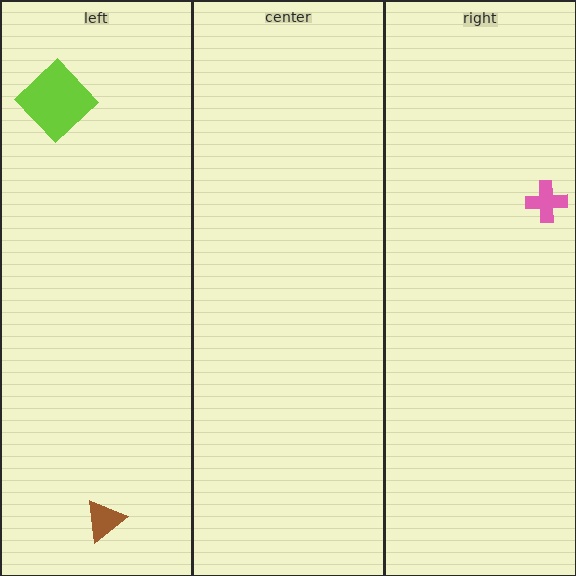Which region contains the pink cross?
The right region.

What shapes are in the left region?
The brown triangle, the lime diamond.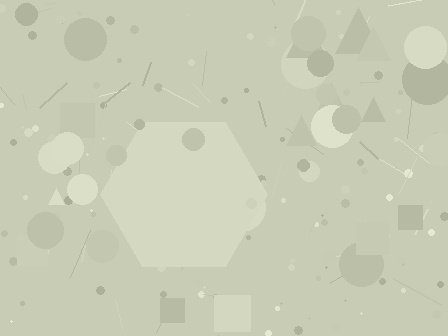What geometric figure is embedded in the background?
A hexagon is embedded in the background.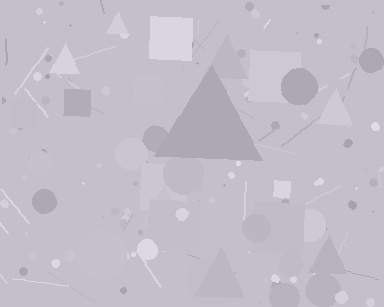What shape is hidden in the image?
A triangle is hidden in the image.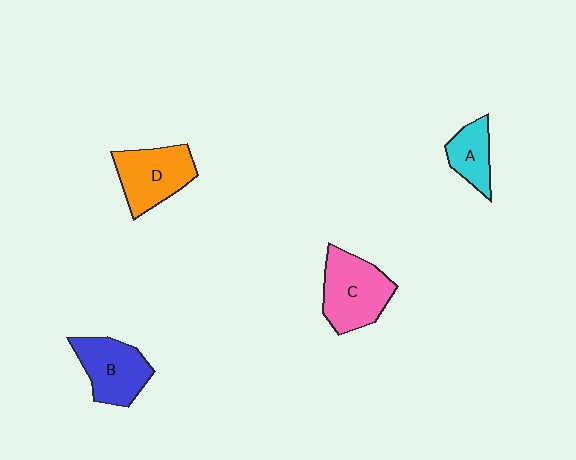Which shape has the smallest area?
Shape A (cyan).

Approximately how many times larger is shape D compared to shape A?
Approximately 1.7 times.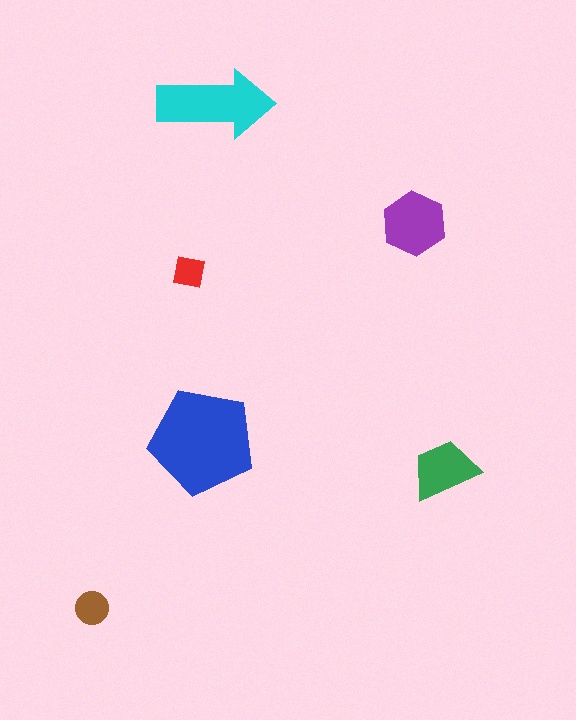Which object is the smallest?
The red square.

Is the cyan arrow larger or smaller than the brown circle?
Larger.